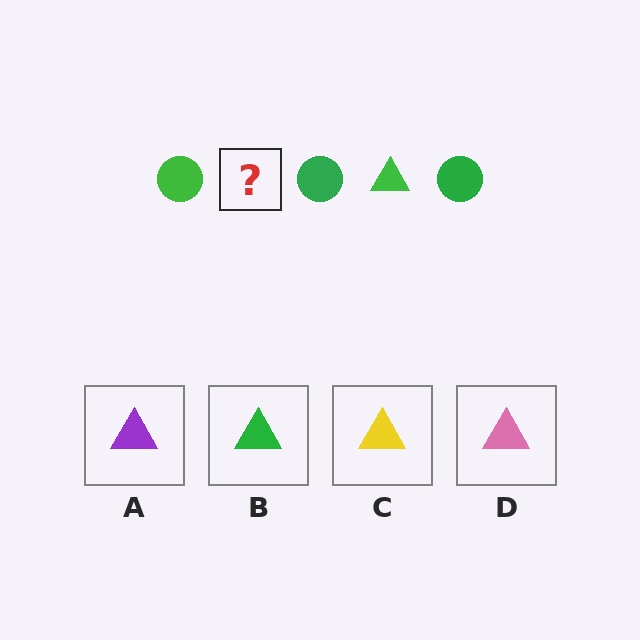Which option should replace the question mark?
Option B.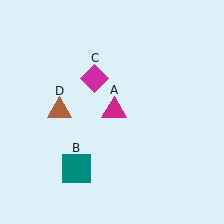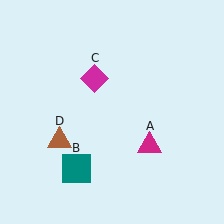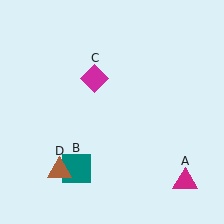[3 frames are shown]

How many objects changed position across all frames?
2 objects changed position: magenta triangle (object A), brown triangle (object D).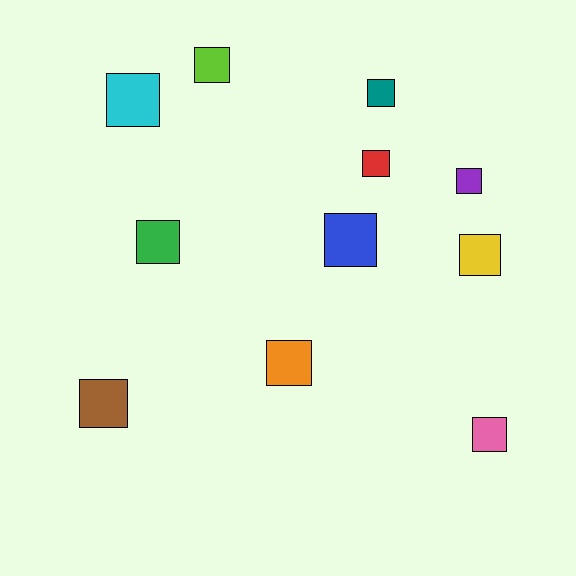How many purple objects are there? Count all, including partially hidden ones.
There is 1 purple object.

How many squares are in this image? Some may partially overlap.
There are 11 squares.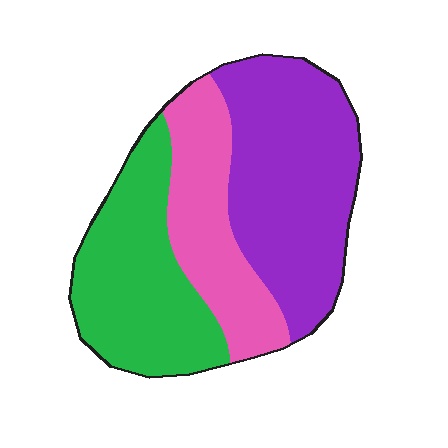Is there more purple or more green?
Purple.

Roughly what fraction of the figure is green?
Green covers roughly 35% of the figure.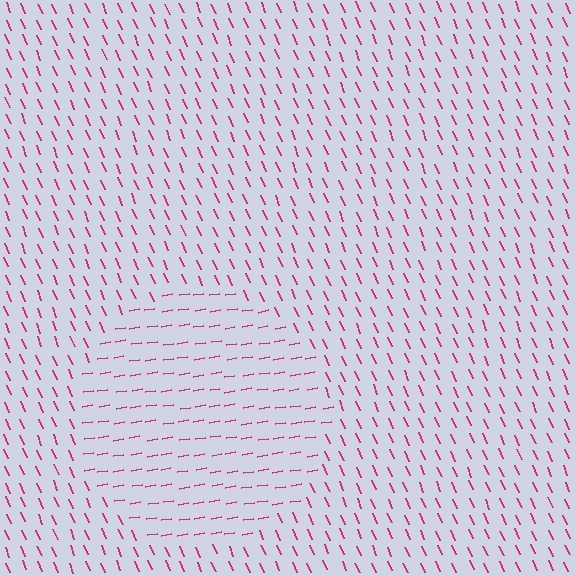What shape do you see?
I see a circle.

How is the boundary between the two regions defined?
The boundary is defined purely by a change in line orientation (approximately 76 degrees difference). All lines are the same color and thickness.